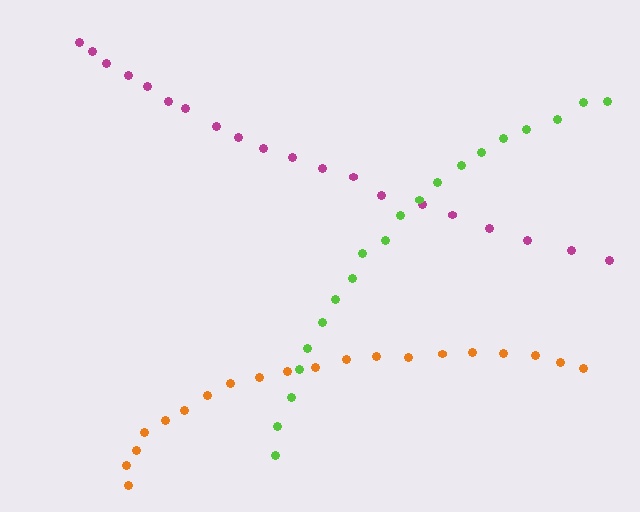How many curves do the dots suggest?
There are 3 distinct paths.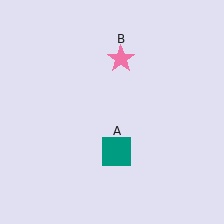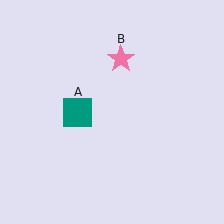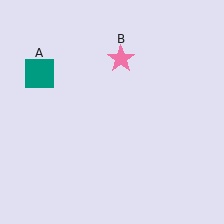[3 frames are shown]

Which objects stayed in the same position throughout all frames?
Pink star (object B) remained stationary.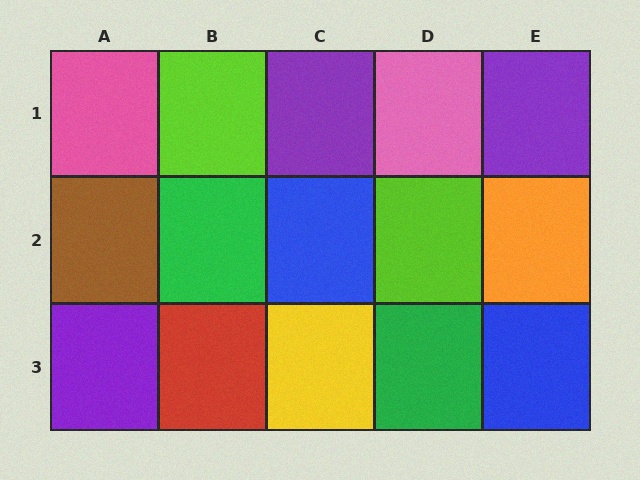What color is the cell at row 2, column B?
Green.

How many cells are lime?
2 cells are lime.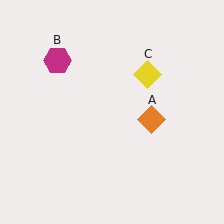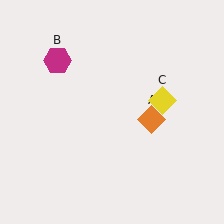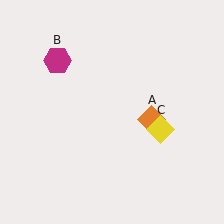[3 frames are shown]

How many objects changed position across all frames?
1 object changed position: yellow diamond (object C).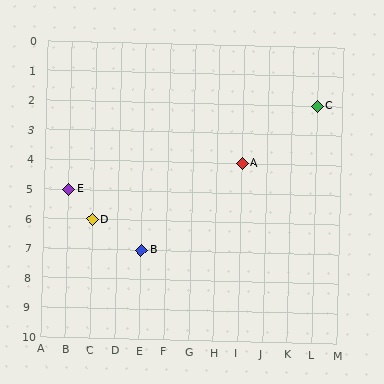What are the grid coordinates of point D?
Point D is at grid coordinates (C, 6).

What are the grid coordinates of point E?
Point E is at grid coordinates (B, 5).